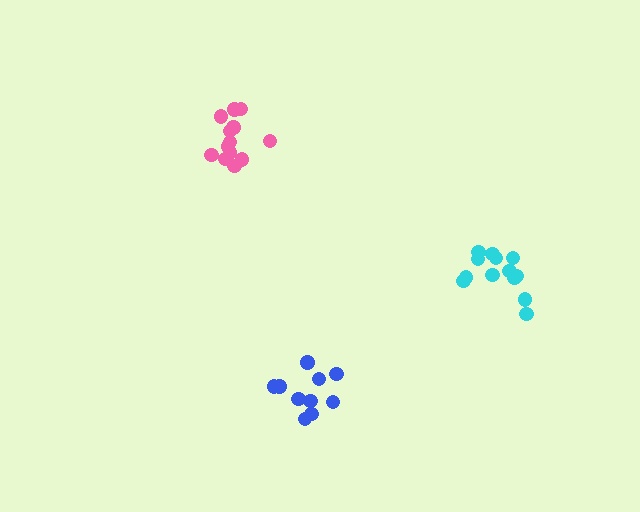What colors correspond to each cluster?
The clusters are colored: cyan, pink, blue.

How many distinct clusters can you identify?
There are 3 distinct clusters.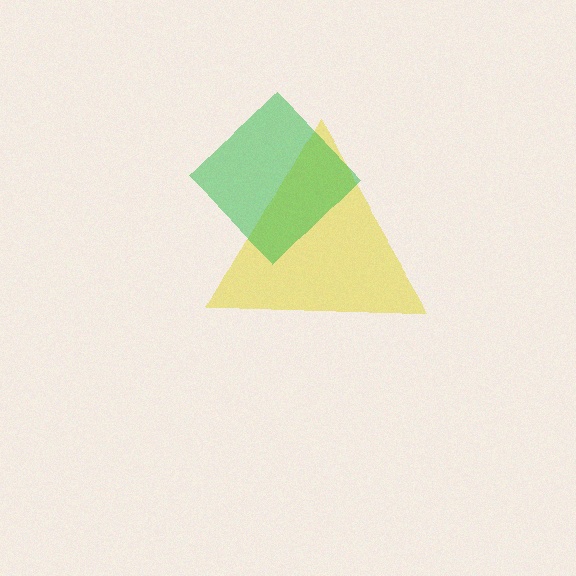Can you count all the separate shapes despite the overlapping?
Yes, there are 2 separate shapes.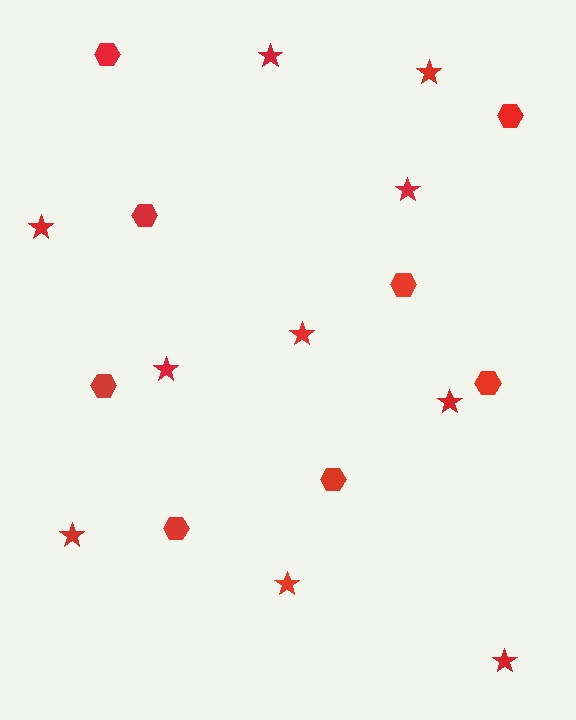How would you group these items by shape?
There are 2 groups: one group of stars (10) and one group of hexagons (8).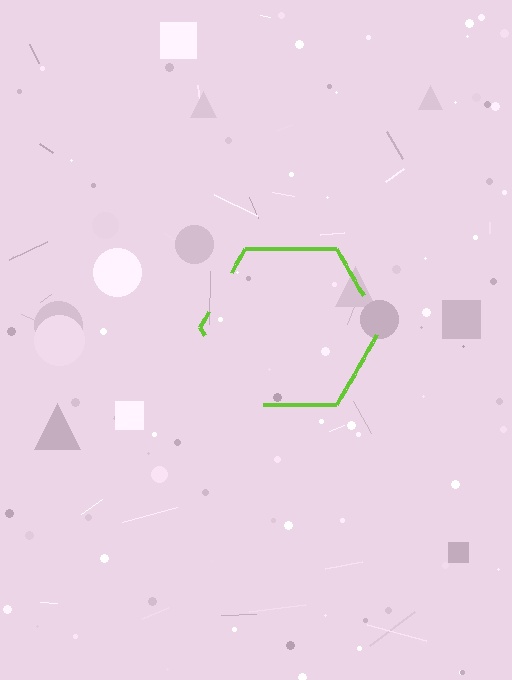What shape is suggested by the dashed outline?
The dashed outline suggests a hexagon.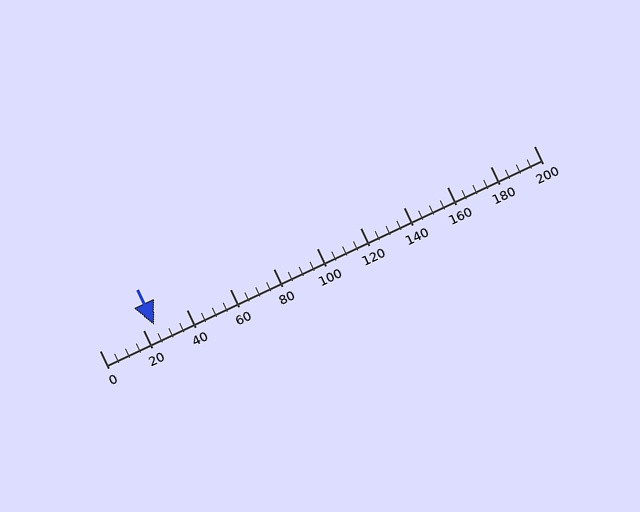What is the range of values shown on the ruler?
The ruler shows values from 0 to 200.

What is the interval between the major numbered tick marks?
The major tick marks are spaced 20 units apart.